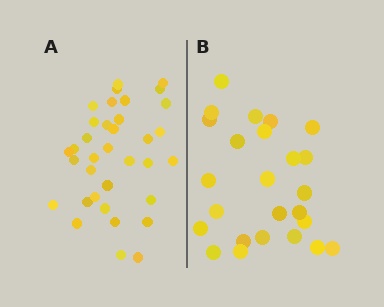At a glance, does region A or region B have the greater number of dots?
Region A (the left region) has more dots.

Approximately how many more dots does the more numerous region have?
Region A has roughly 10 or so more dots than region B.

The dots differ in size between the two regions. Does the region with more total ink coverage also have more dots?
No. Region B has more total ink coverage because its dots are larger, but region A actually contains more individual dots. Total area can be misleading — the number of items is what matters here.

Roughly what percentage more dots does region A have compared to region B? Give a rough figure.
About 40% more.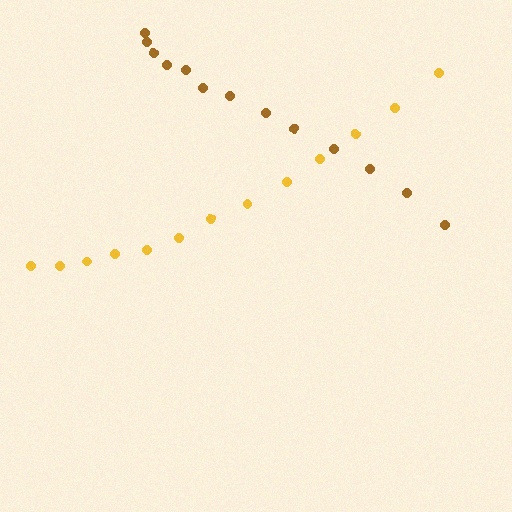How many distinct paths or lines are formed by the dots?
There are 2 distinct paths.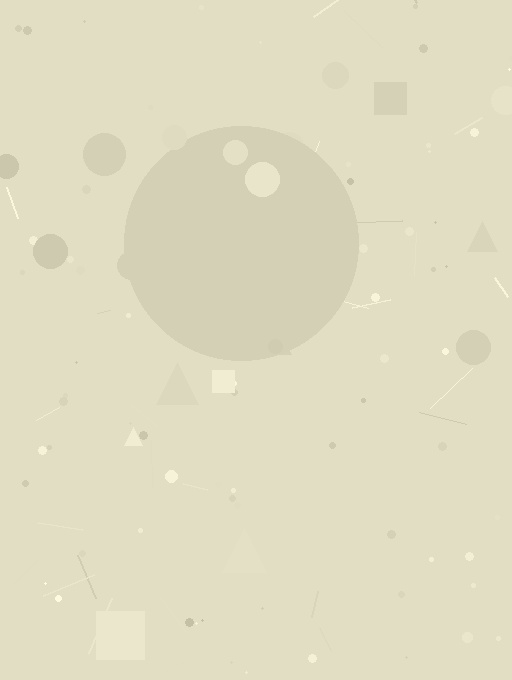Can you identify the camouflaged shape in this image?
The camouflaged shape is a circle.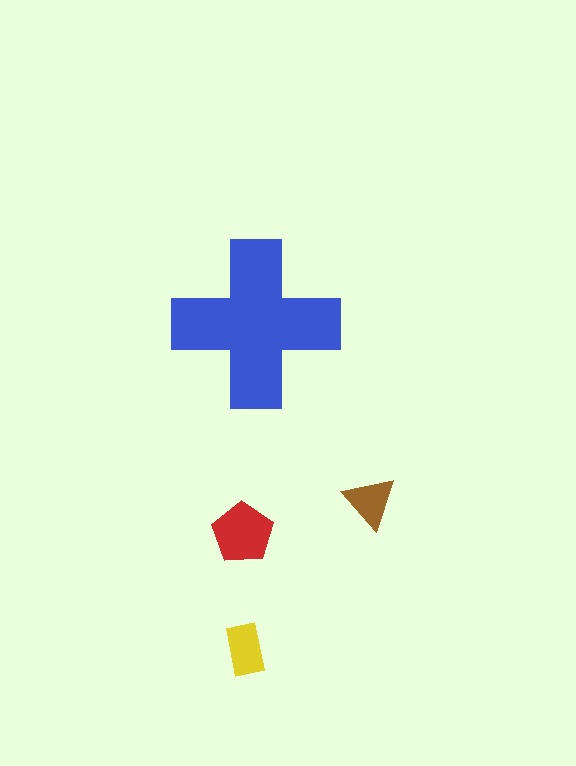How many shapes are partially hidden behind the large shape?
0 shapes are partially hidden.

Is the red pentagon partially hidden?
No, the red pentagon is fully visible.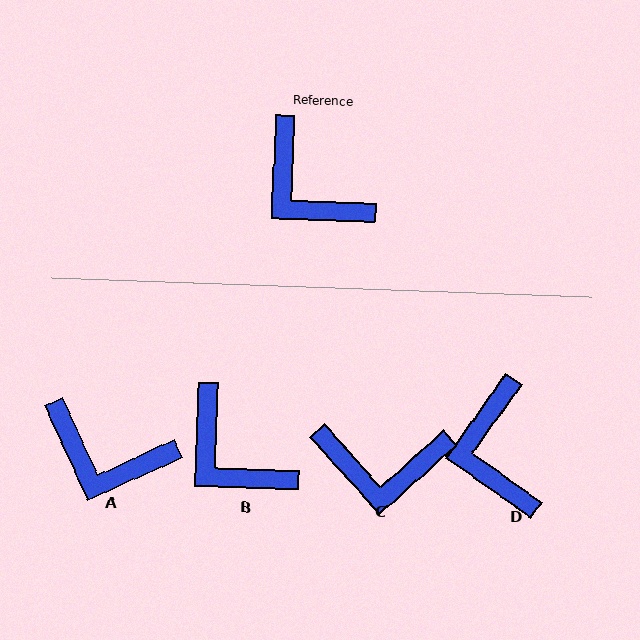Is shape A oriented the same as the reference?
No, it is off by about 27 degrees.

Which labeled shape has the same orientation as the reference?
B.